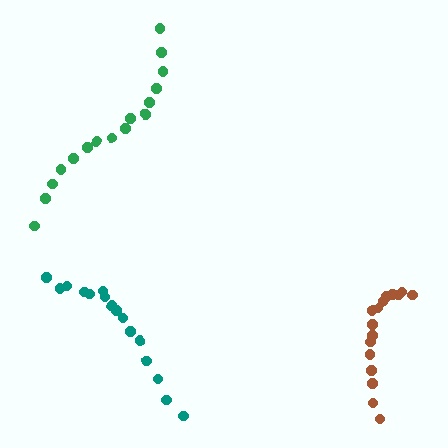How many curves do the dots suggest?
There are 3 distinct paths.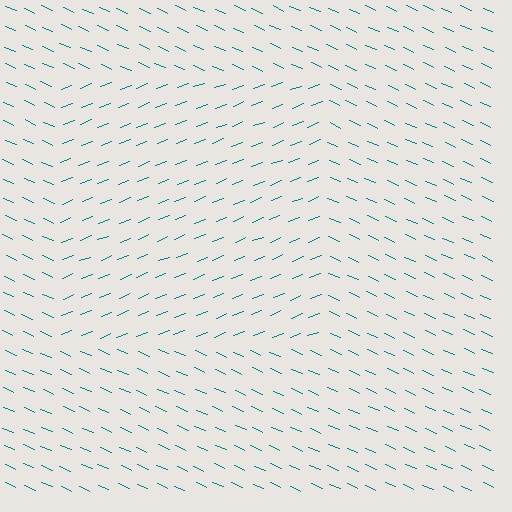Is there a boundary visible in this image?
Yes, there is a texture boundary formed by a change in line orientation.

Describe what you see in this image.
The image is filled with small teal line segments. A rectangle region in the image has lines oriented differently from the surrounding lines, creating a visible texture boundary.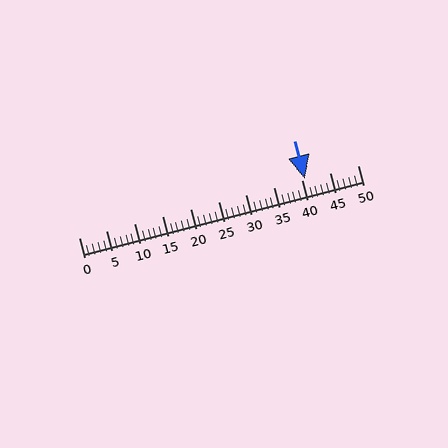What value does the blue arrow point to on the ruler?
The blue arrow points to approximately 41.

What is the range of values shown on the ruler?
The ruler shows values from 0 to 50.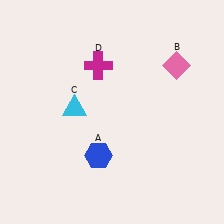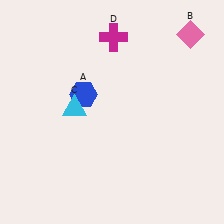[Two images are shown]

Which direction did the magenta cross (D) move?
The magenta cross (D) moved up.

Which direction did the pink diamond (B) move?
The pink diamond (B) moved up.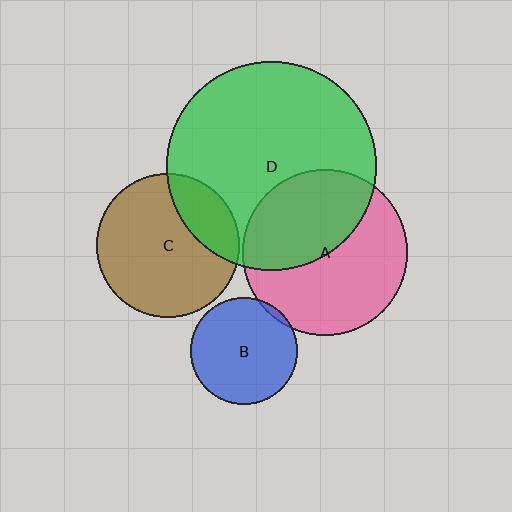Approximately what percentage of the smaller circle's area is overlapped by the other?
Approximately 5%.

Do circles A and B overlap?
Yes.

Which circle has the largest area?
Circle D (green).